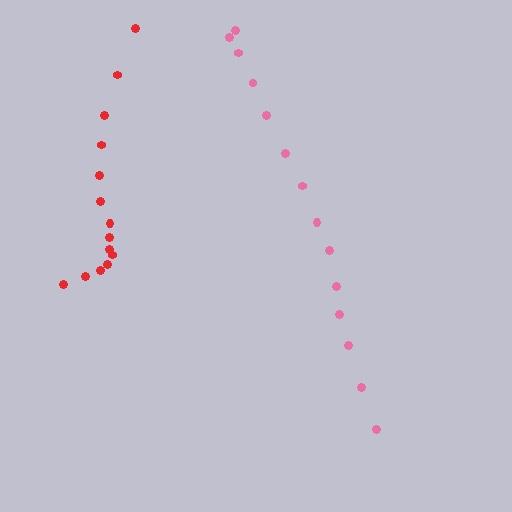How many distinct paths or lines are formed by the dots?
There are 2 distinct paths.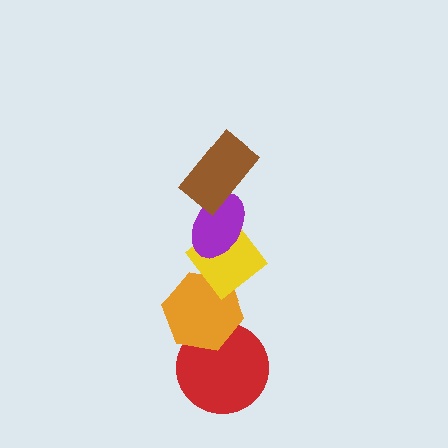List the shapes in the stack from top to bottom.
From top to bottom: the brown rectangle, the purple ellipse, the yellow diamond, the orange hexagon, the red circle.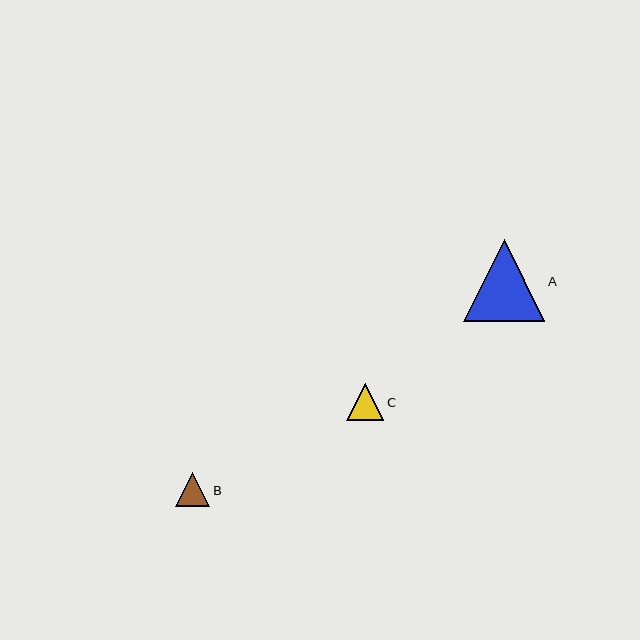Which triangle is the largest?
Triangle A is the largest with a size of approximately 82 pixels.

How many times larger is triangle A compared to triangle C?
Triangle A is approximately 2.2 times the size of triangle C.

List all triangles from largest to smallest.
From largest to smallest: A, C, B.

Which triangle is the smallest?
Triangle B is the smallest with a size of approximately 35 pixels.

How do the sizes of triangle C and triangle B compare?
Triangle C and triangle B are approximately the same size.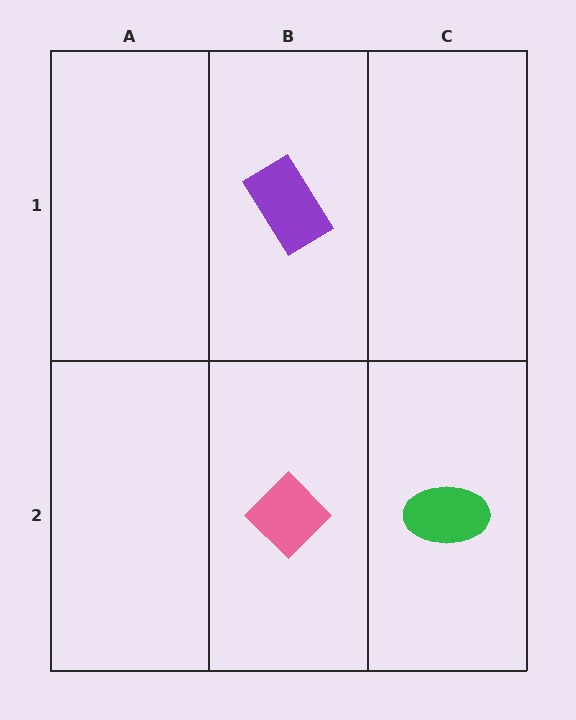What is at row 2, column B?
A pink diamond.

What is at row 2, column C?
A green ellipse.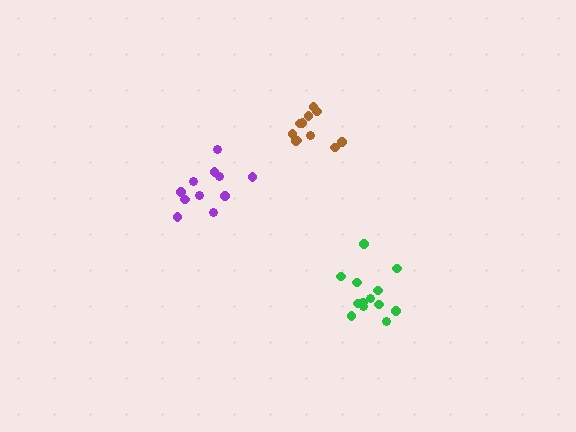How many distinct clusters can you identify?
There are 3 distinct clusters.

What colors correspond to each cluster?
The clusters are colored: brown, green, purple.